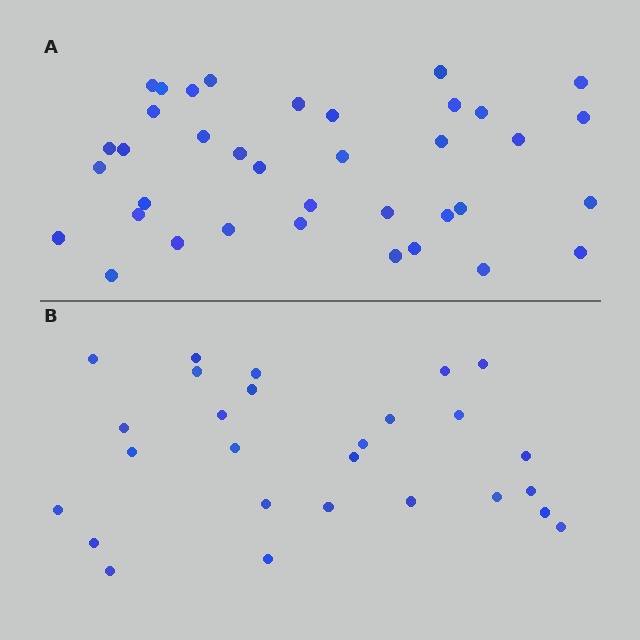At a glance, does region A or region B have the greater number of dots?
Region A (the top region) has more dots.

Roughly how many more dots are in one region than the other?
Region A has roughly 10 or so more dots than region B.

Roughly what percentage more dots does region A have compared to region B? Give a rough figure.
About 35% more.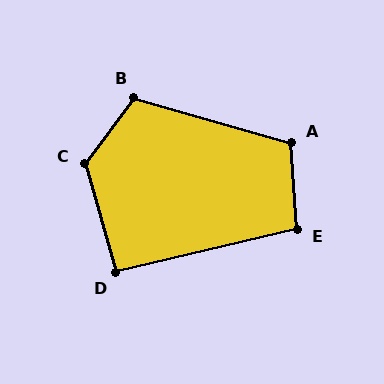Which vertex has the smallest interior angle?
D, at approximately 92 degrees.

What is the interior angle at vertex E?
Approximately 100 degrees (obtuse).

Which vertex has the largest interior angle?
C, at approximately 128 degrees.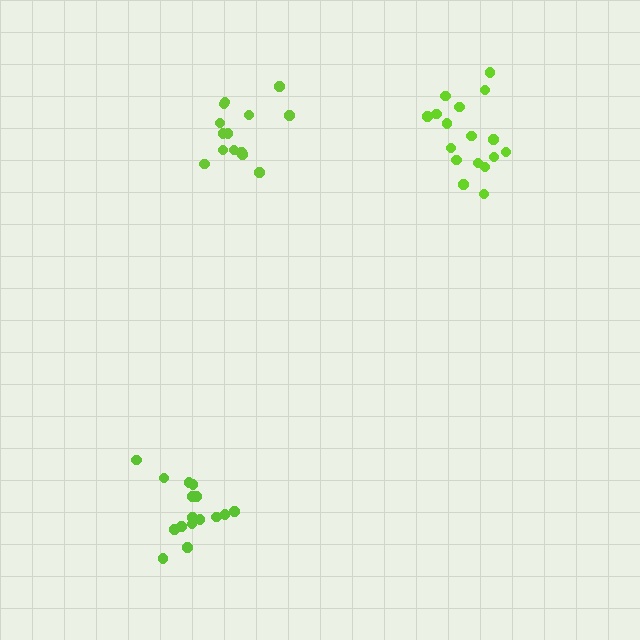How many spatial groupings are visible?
There are 3 spatial groupings.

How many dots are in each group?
Group 1: 14 dots, Group 2: 16 dots, Group 3: 17 dots (47 total).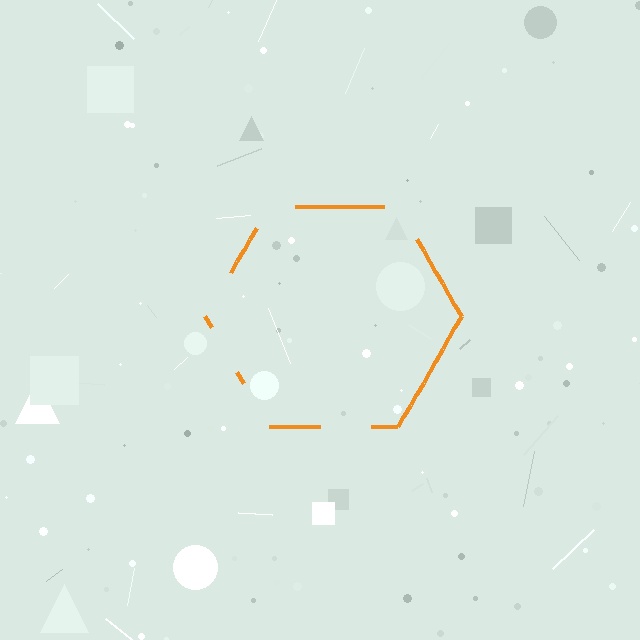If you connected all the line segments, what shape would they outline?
They would outline a hexagon.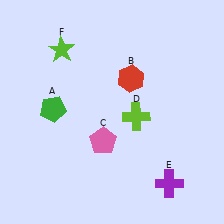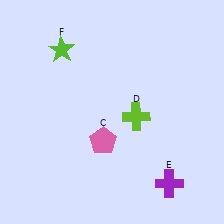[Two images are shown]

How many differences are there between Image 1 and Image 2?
There are 2 differences between the two images.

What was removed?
The green pentagon (A), the red hexagon (B) were removed in Image 2.